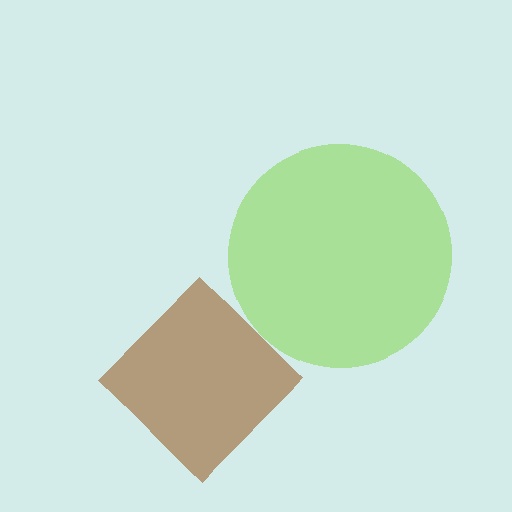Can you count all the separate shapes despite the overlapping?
Yes, there are 2 separate shapes.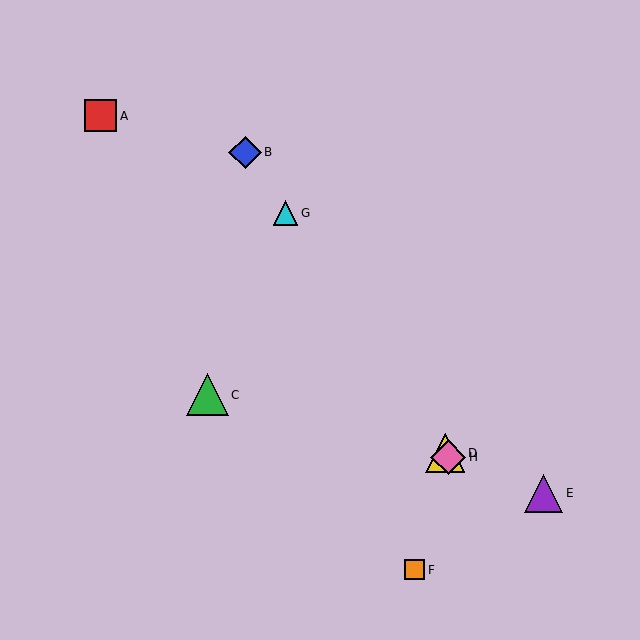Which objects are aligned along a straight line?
Objects B, D, G, H are aligned along a straight line.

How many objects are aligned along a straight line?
4 objects (B, D, G, H) are aligned along a straight line.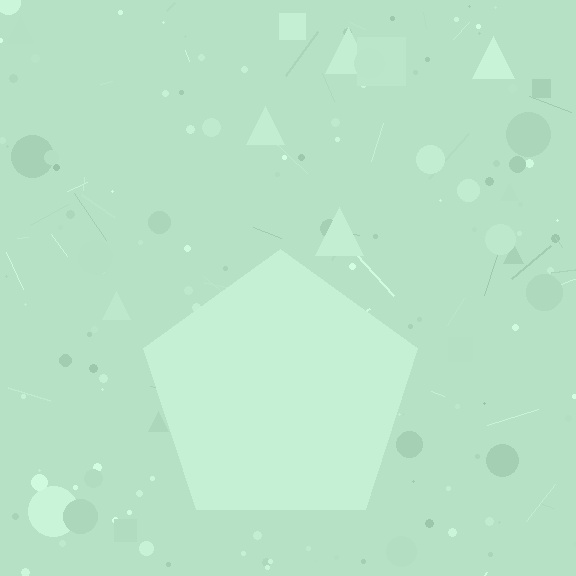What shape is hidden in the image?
A pentagon is hidden in the image.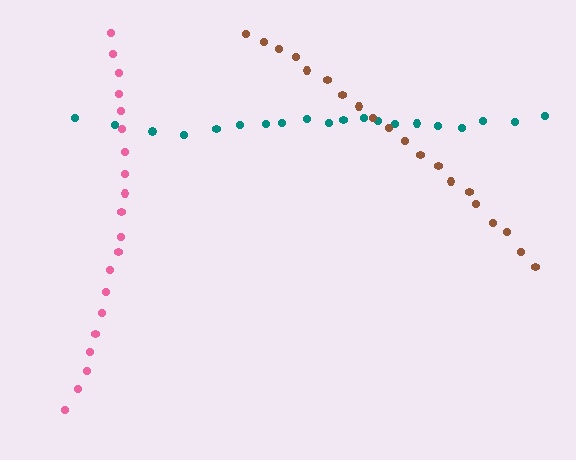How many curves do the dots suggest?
There are 3 distinct paths.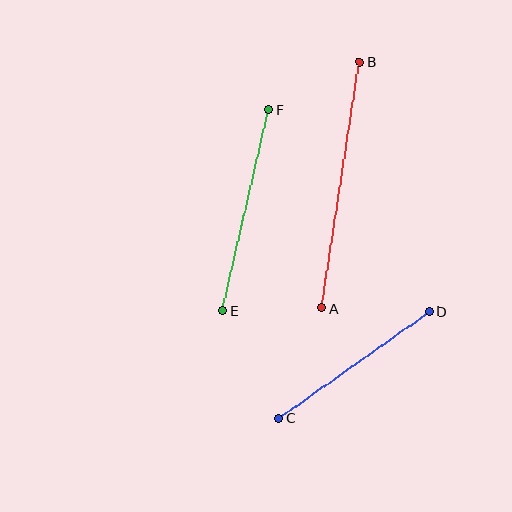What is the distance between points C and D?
The distance is approximately 184 pixels.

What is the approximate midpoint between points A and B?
The midpoint is at approximately (341, 185) pixels.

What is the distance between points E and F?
The distance is approximately 206 pixels.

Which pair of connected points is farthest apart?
Points A and B are farthest apart.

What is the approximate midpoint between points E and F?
The midpoint is at approximately (246, 210) pixels.